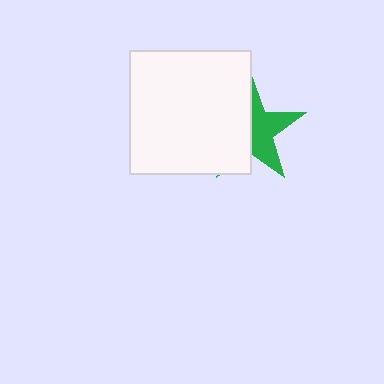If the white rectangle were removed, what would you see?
You would see the complete green star.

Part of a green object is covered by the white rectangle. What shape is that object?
It is a star.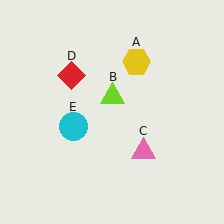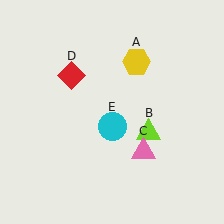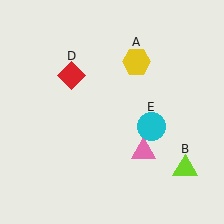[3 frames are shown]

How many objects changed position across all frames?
2 objects changed position: lime triangle (object B), cyan circle (object E).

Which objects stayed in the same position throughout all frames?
Yellow hexagon (object A) and pink triangle (object C) and red diamond (object D) remained stationary.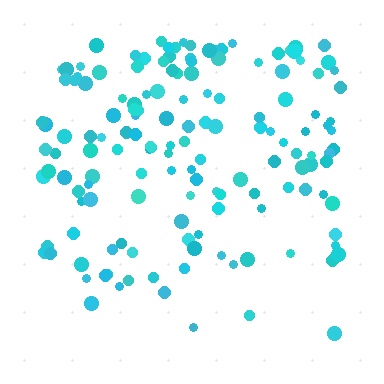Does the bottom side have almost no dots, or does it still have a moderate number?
Still a moderate number, just noticeably fewer than the top.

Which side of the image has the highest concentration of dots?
The top.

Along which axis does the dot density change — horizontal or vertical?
Vertical.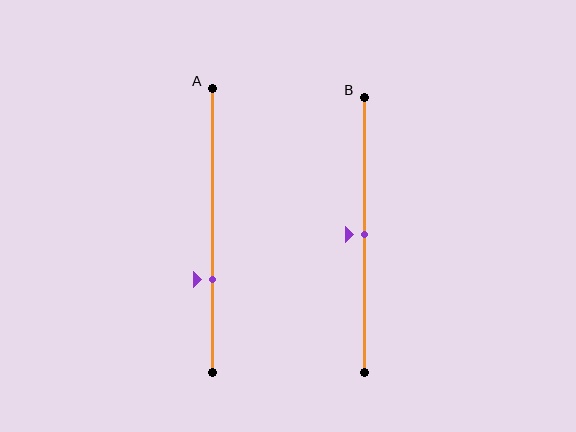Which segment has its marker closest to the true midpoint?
Segment B has its marker closest to the true midpoint.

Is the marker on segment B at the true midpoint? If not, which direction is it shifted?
Yes, the marker on segment B is at the true midpoint.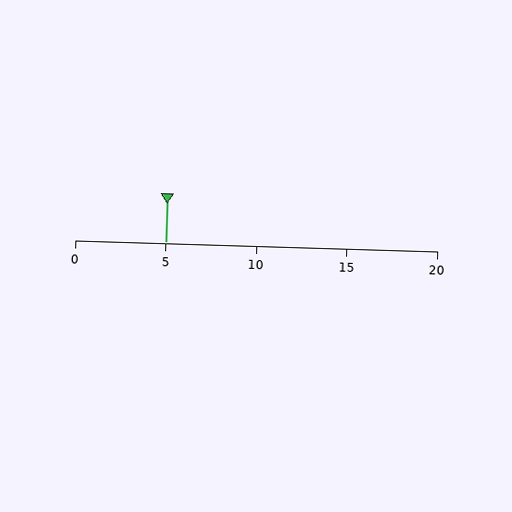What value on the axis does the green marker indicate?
The marker indicates approximately 5.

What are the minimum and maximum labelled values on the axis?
The axis runs from 0 to 20.